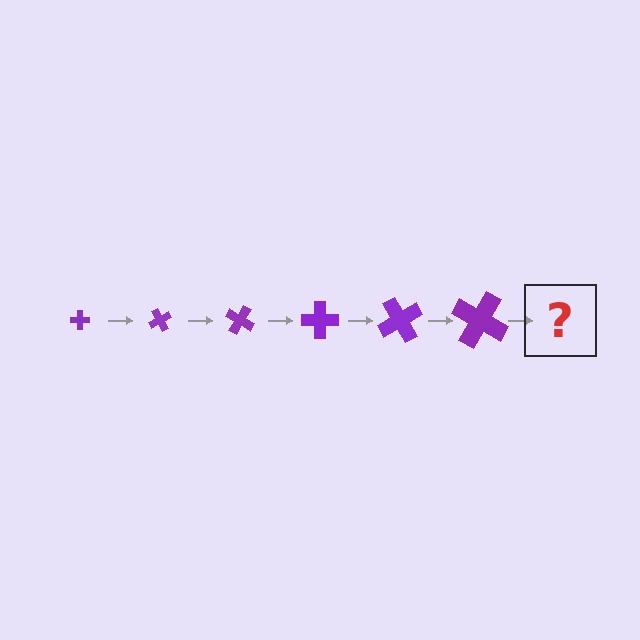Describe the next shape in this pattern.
It should be a cross, larger than the previous one and rotated 360 degrees from the start.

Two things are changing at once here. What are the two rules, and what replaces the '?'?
The two rules are that the cross grows larger each step and it rotates 60 degrees each step. The '?' should be a cross, larger than the previous one and rotated 360 degrees from the start.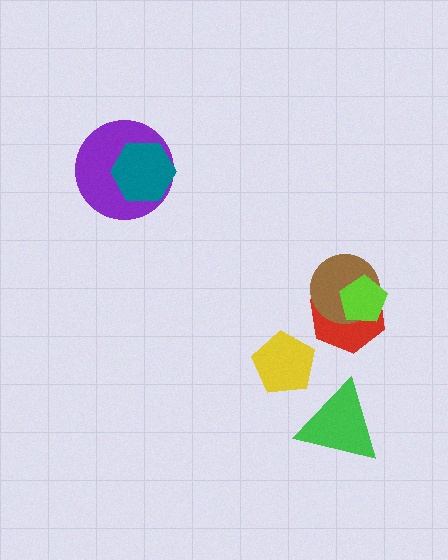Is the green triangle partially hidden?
No, no other shape covers it.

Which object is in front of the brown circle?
The lime pentagon is in front of the brown circle.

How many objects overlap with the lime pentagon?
2 objects overlap with the lime pentagon.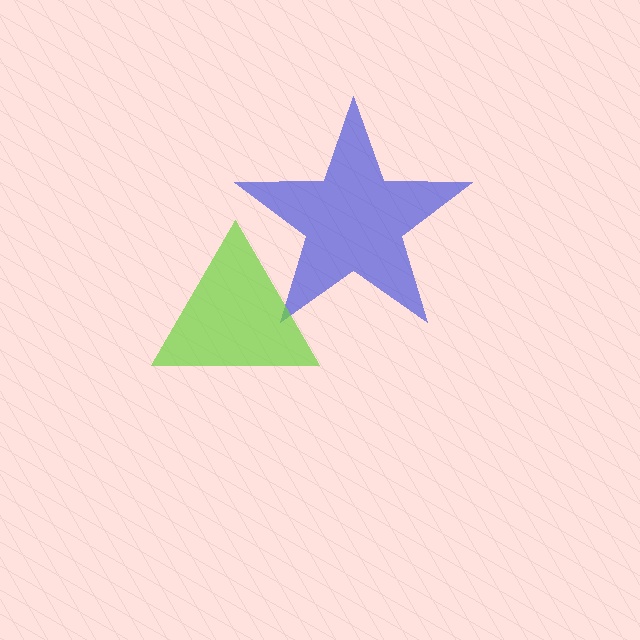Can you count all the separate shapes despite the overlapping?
Yes, there are 2 separate shapes.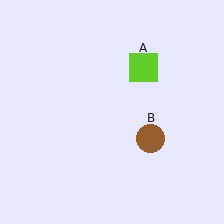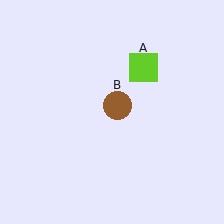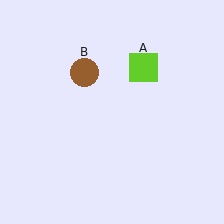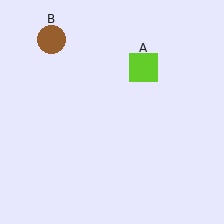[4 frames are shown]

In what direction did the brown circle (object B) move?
The brown circle (object B) moved up and to the left.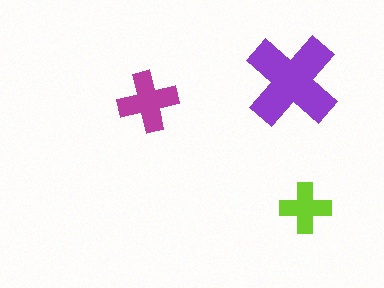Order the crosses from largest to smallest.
the purple one, the magenta one, the lime one.